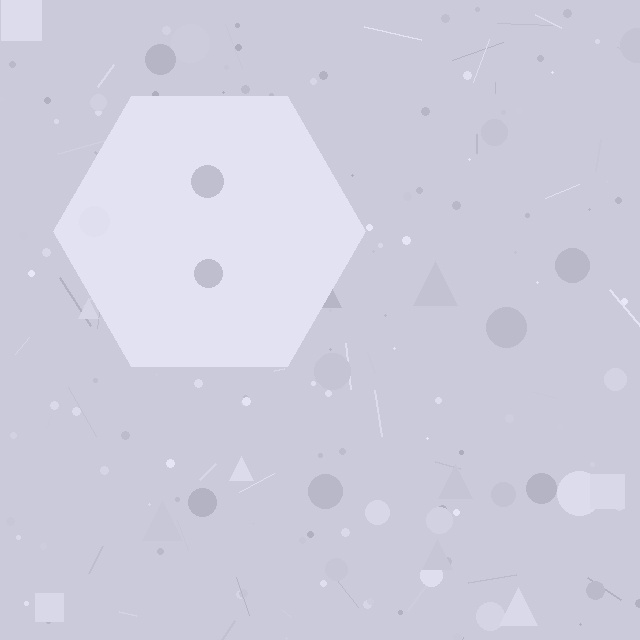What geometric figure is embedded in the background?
A hexagon is embedded in the background.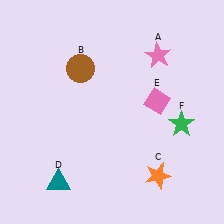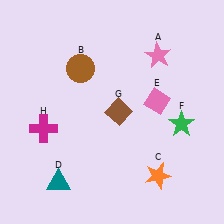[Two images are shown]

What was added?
A brown diamond (G), a magenta cross (H) were added in Image 2.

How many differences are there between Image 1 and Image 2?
There are 2 differences between the two images.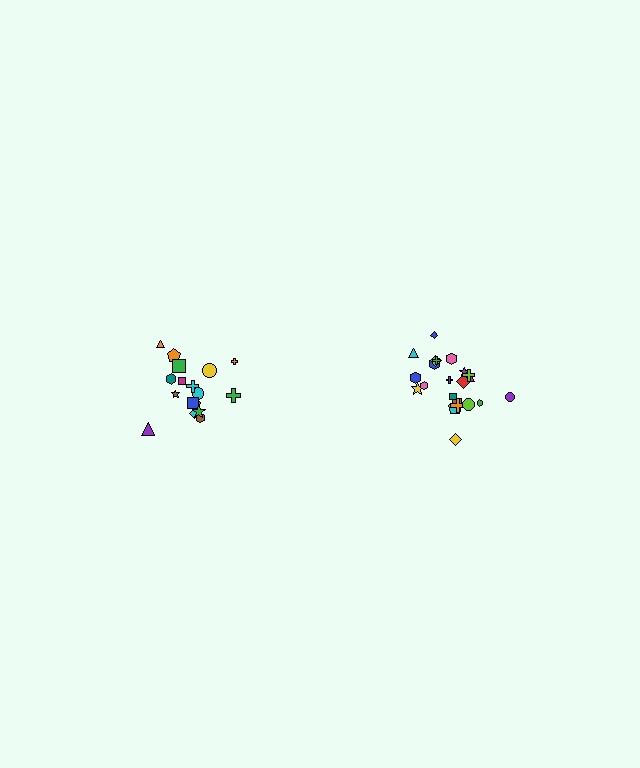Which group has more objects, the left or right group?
The right group.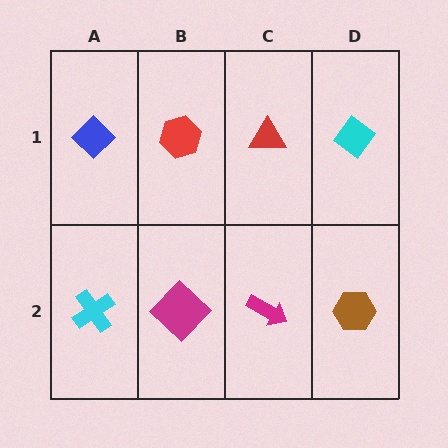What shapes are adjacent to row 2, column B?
A red hexagon (row 1, column B), a cyan cross (row 2, column A), a magenta arrow (row 2, column C).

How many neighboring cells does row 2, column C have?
3.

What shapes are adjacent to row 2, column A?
A blue diamond (row 1, column A), a magenta diamond (row 2, column B).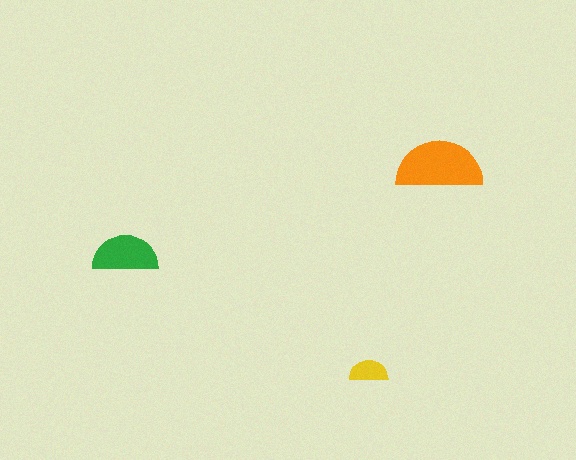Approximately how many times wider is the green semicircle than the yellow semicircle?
About 1.5 times wider.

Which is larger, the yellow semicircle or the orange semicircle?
The orange one.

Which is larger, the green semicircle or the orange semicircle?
The orange one.